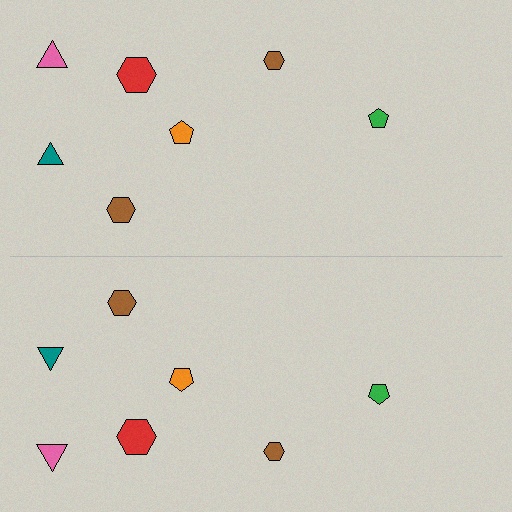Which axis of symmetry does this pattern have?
The pattern has a horizontal axis of symmetry running through the center of the image.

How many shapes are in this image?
There are 14 shapes in this image.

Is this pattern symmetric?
Yes, this pattern has bilateral (reflection) symmetry.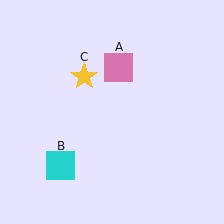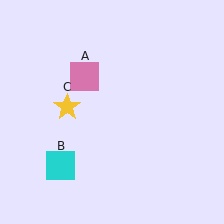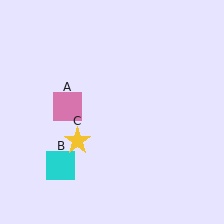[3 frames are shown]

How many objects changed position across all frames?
2 objects changed position: pink square (object A), yellow star (object C).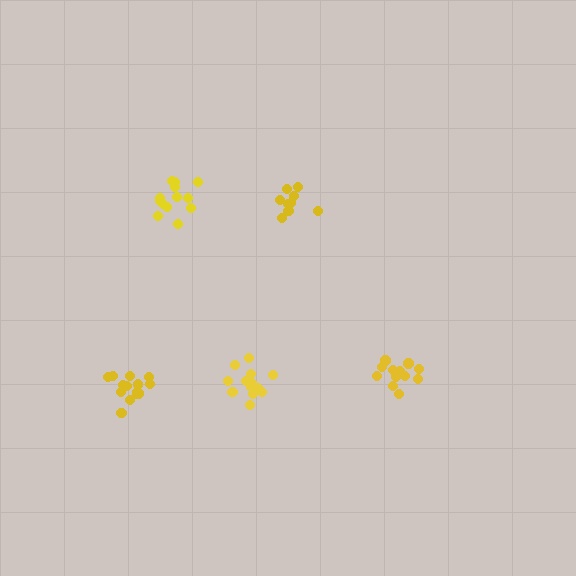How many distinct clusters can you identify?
There are 5 distinct clusters.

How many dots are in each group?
Group 1: 13 dots, Group 2: 12 dots, Group 3: 9 dots, Group 4: 14 dots, Group 5: 14 dots (62 total).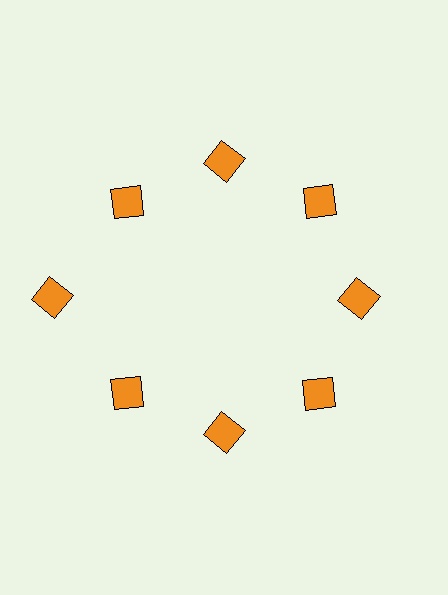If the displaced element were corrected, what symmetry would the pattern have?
It would have 8-fold rotational symmetry — the pattern would map onto itself every 45 degrees.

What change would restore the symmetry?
The symmetry would be restored by moving it inward, back onto the ring so that all 8 squares sit at equal angles and equal distance from the center.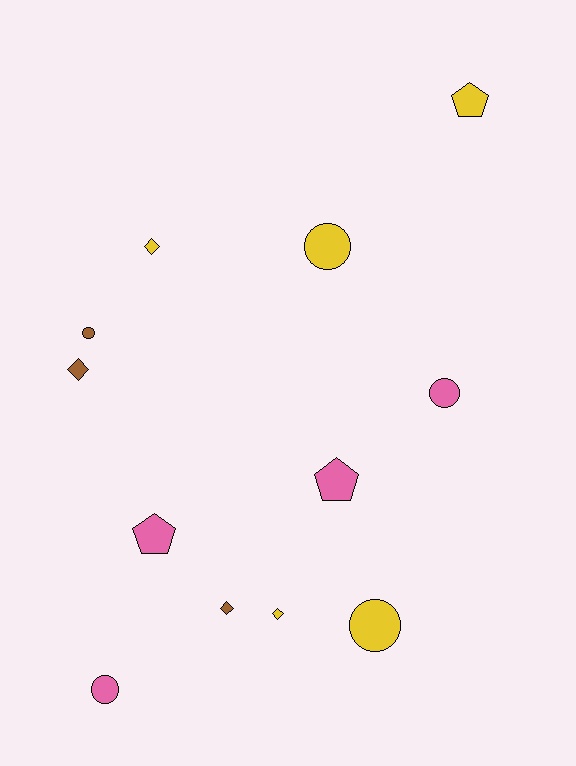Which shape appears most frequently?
Circle, with 5 objects.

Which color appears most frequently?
Yellow, with 5 objects.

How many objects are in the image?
There are 12 objects.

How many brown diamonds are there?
There are 2 brown diamonds.